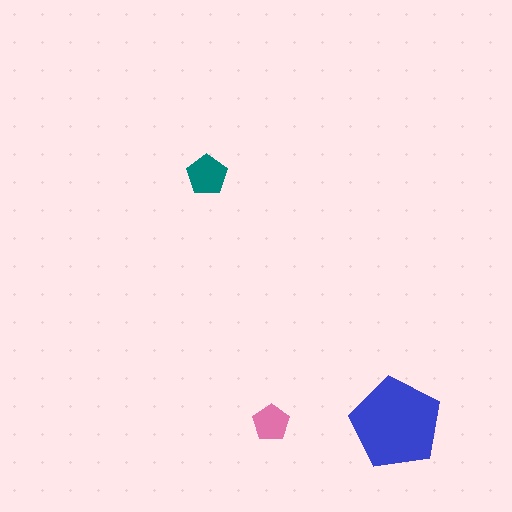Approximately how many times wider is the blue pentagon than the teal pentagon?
About 2.5 times wider.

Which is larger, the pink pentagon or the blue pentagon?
The blue one.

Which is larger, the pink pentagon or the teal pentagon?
The teal one.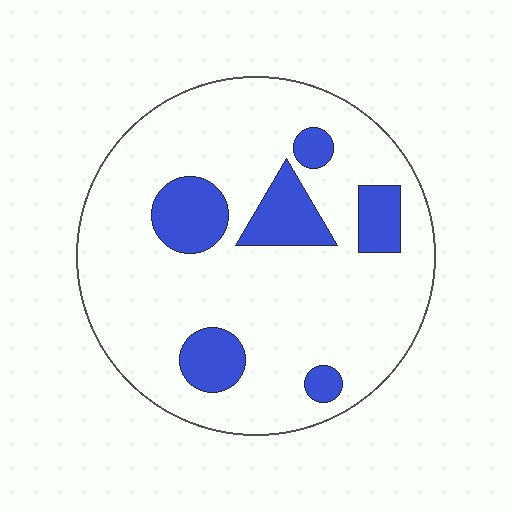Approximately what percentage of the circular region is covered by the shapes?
Approximately 20%.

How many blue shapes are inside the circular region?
6.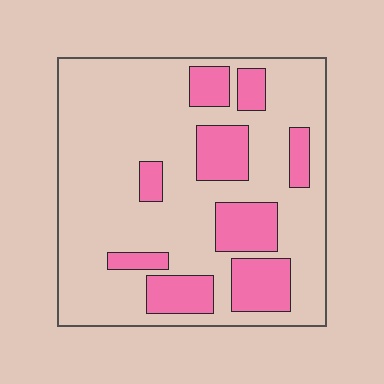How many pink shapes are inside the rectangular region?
9.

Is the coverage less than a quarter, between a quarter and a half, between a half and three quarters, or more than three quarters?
Between a quarter and a half.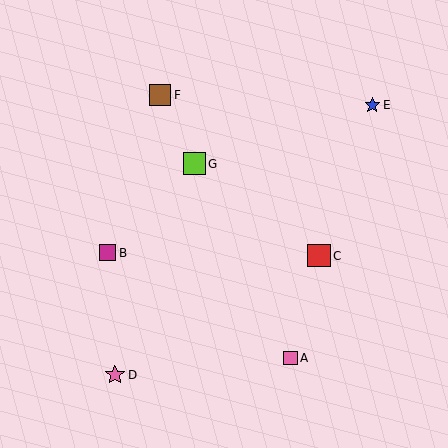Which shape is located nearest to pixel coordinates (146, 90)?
The brown square (labeled F) at (160, 95) is nearest to that location.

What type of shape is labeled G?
Shape G is a lime square.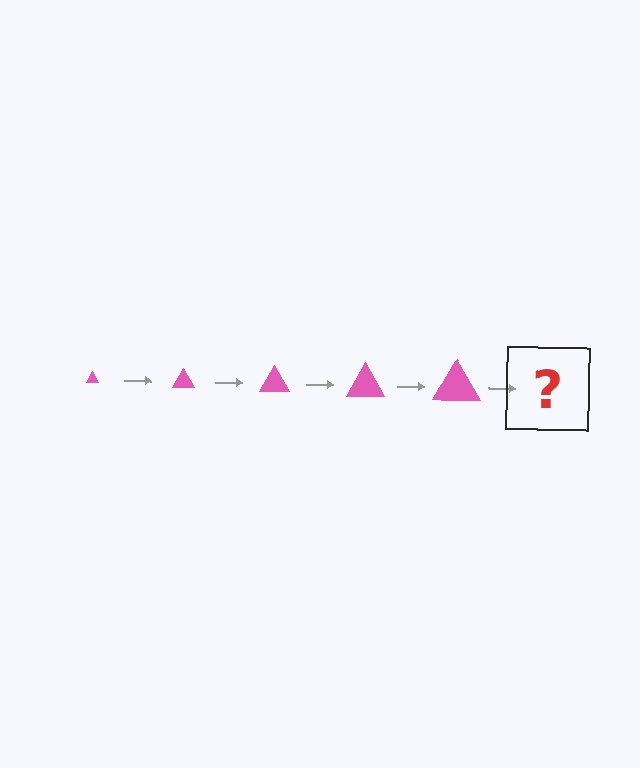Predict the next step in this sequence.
The next step is a pink triangle, larger than the previous one.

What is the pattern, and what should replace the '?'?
The pattern is that the triangle gets progressively larger each step. The '?' should be a pink triangle, larger than the previous one.